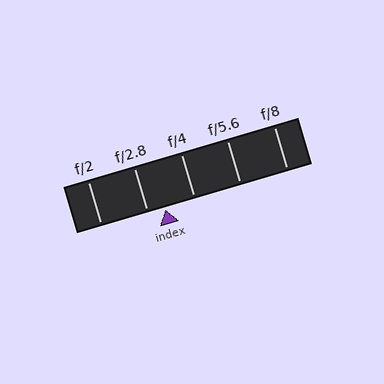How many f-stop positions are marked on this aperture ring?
There are 5 f-stop positions marked.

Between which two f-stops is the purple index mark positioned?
The index mark is between f/2.8 and f/4.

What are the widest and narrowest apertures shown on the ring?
The widest aperture shown is f/2 and the narrowest is f/8.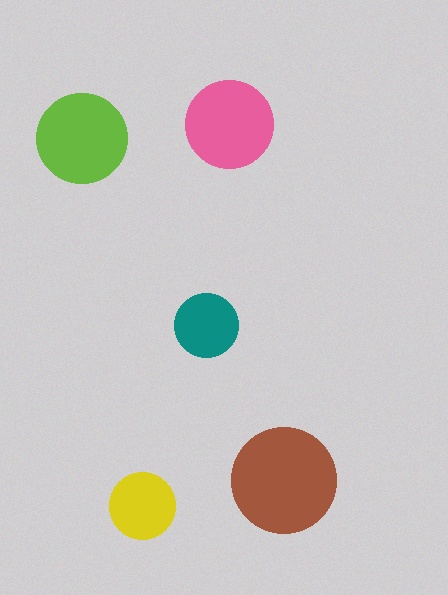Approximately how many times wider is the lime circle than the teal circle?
About 1.5 times wider.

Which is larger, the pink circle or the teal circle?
The pink one.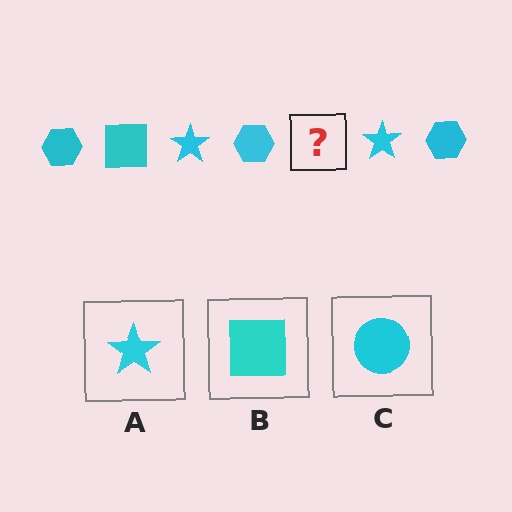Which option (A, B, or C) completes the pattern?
B.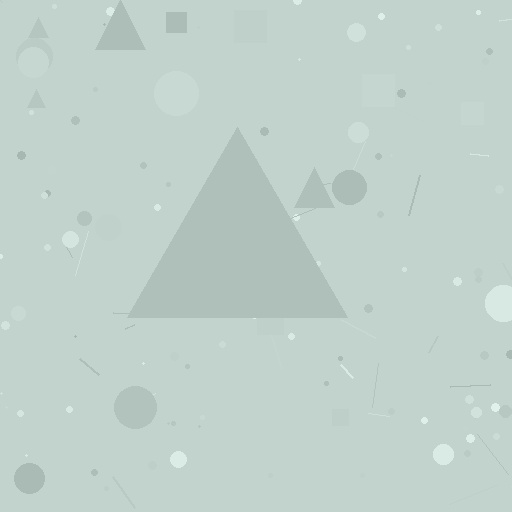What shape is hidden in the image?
A triangle is hidden in the image.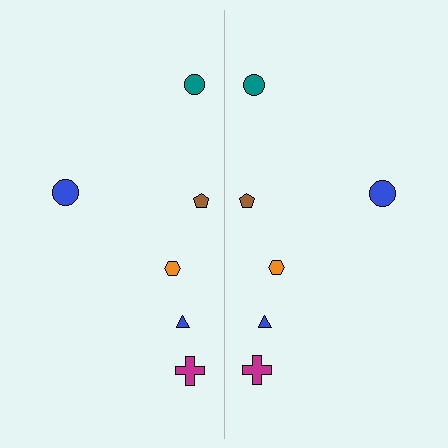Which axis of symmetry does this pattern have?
The pattern has a vertical axis of symmetry running through the center of the image.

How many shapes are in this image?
There are 12 shapes in this image.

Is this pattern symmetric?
Yes, this pattern has bilateral (reflection) symmetry.